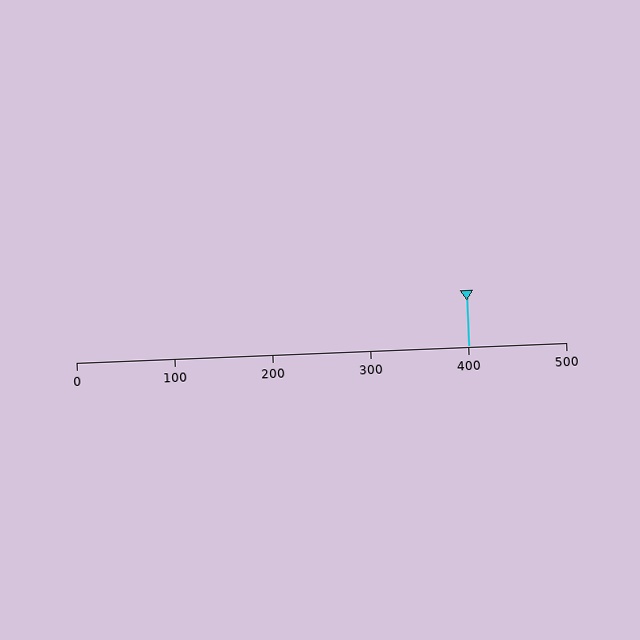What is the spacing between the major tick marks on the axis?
The major ticks are spaced 100 apart.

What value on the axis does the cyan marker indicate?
The marker indicates approximately 400.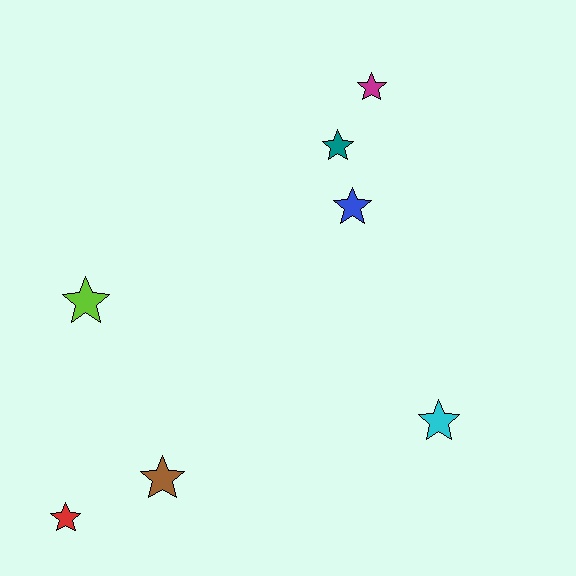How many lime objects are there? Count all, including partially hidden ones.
There is 1 lime object.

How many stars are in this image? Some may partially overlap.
There are 7 stars.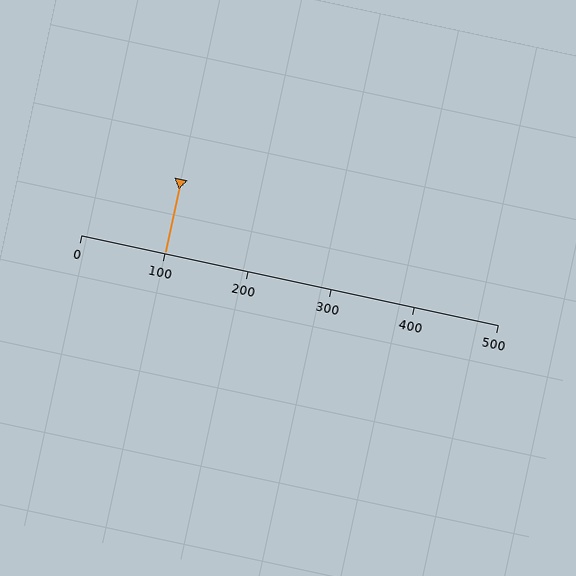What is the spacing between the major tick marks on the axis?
The major ticks are spaced 100 apart.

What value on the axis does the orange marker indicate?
The marker indicates approximately 100.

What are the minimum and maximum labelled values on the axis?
The axis runs from 0 to 500.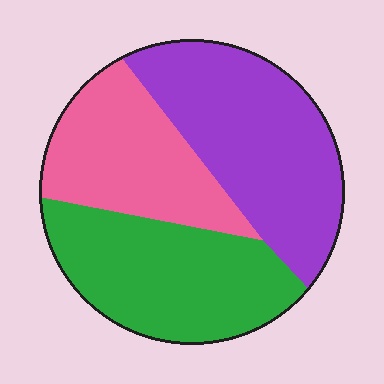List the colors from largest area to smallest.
From largest to smallest: purple, green, pink.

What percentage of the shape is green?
Green covers roughly 35% of the shape.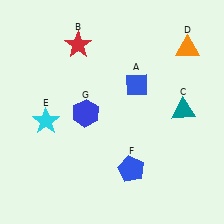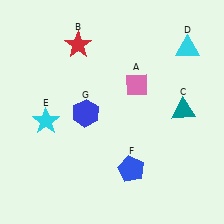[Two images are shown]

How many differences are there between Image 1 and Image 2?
There are 2 differences between the two images.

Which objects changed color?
A changed from blue to pink. D changed from orange to cyan.